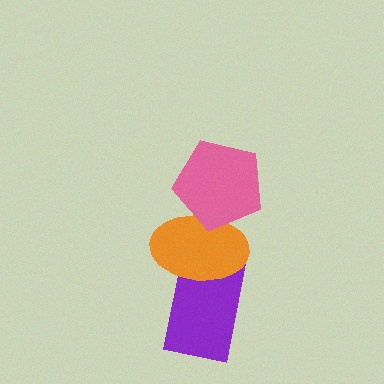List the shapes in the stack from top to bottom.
From top to bottom: the pink pentagon, the orange ellipse, the purple rectangle.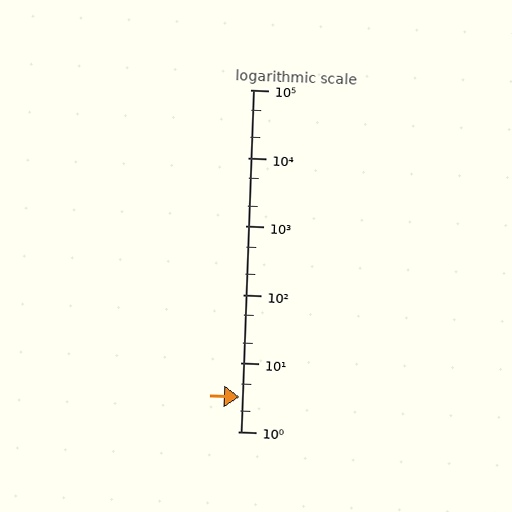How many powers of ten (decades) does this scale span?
The scale spans 5 decades, from 1 to 100000.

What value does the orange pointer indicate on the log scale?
The pointer indicates approximately 3.2.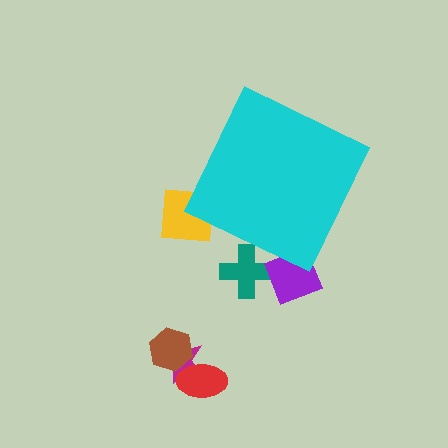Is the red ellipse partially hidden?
No, the red ellipse is fully visible.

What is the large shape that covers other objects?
A cyan diamond.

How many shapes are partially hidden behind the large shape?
3 shapes are partially hidden.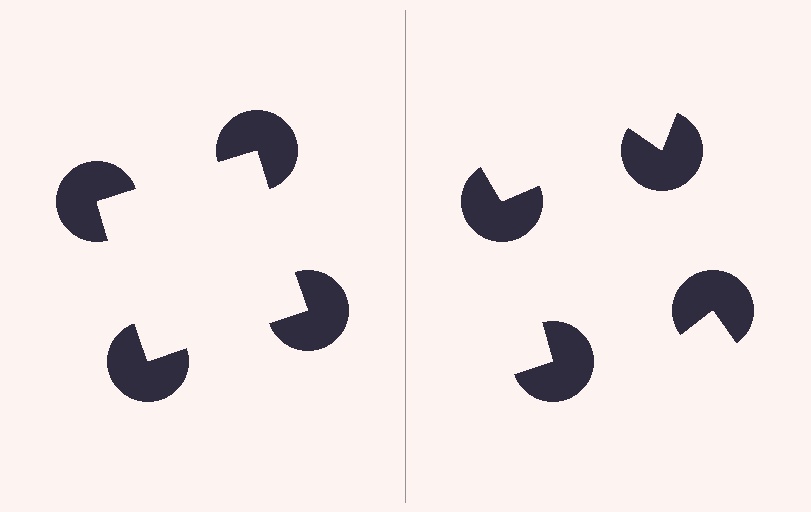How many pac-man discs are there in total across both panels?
8 — 4 on each side.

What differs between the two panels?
The pac-man discs are positioned identically on both sides; only the wedge orientations differ. On the left they align to a square; on the right they are misaligned.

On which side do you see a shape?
An illusory square appears on the left side. On the right side the wedge cuts are rotated, so no coherent shape forms.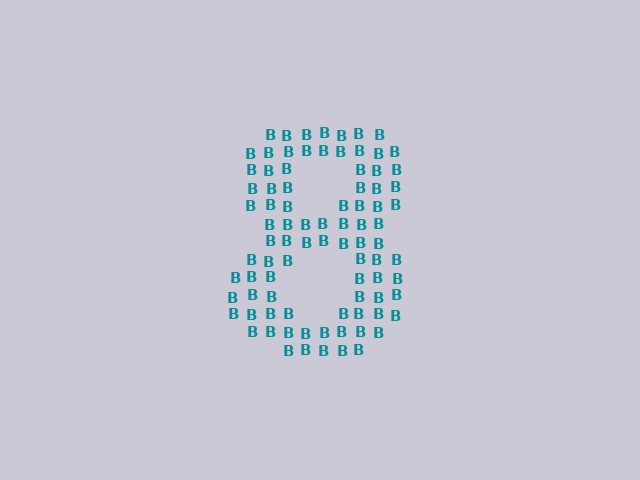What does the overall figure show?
The overall figure shows the digit 8.